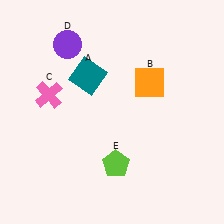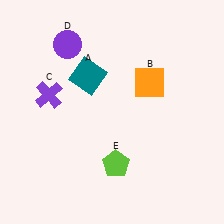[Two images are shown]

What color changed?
The cross (C) changed from pink in Image 1 to purple in Image 2.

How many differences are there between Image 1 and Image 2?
There is 1 difference between the two images.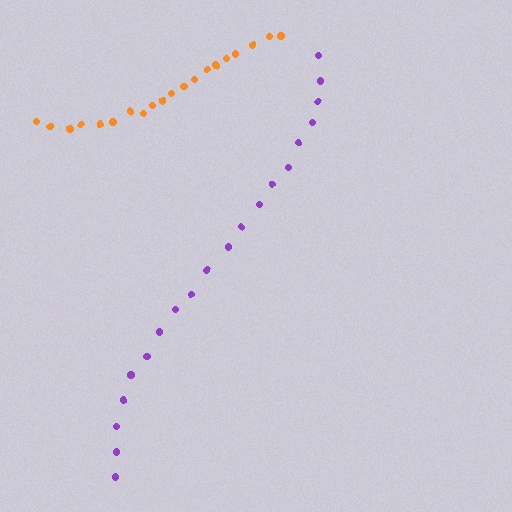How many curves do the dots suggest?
There are 2 distinct paths.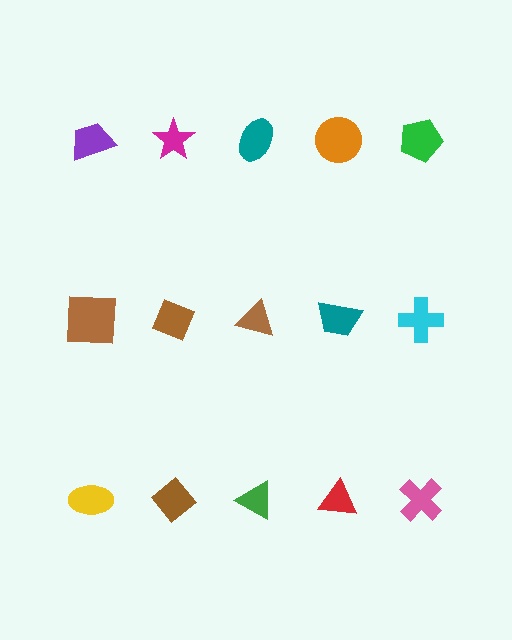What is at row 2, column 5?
A cyan cross.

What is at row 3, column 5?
A pink cross.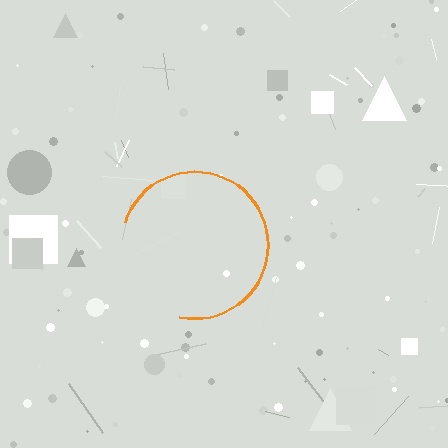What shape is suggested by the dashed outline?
The dashed outline suggests a circle.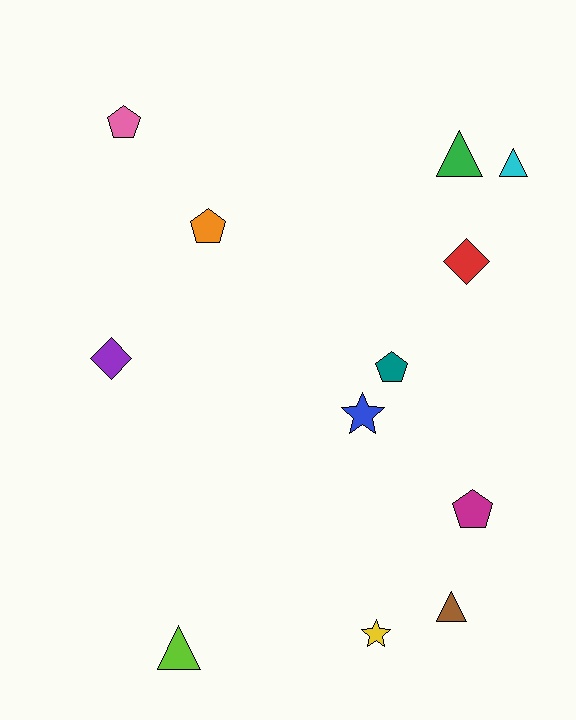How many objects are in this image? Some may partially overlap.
There are 12 objects.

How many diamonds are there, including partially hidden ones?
There are 2 diamonds.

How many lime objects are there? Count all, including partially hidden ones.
There is 1 lime object.